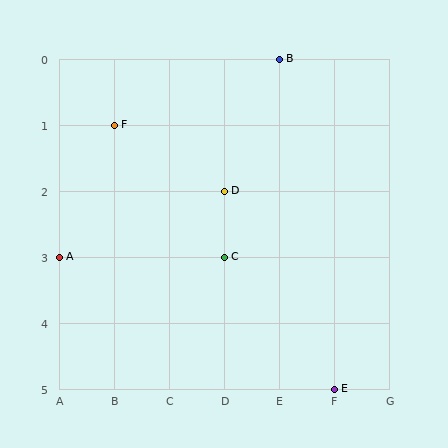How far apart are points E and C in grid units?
Points E and C are 2 columns and 2 rows apart (about 2.8 grid units diagonally).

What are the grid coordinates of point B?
Point B is at grid coordinates (E, 0).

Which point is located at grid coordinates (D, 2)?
Point D is at (D, 2).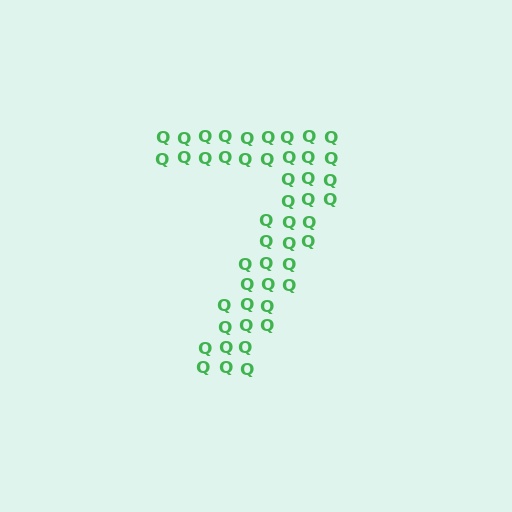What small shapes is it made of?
It is made of small letter Q's.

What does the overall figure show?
The overall figure shows the digit 7.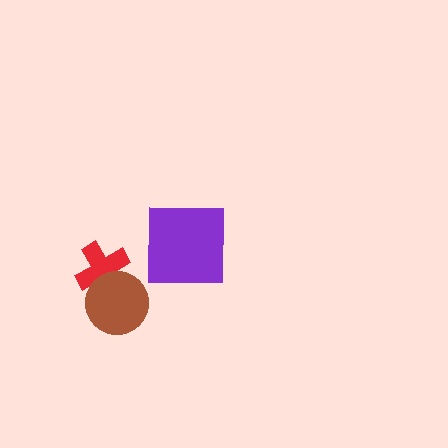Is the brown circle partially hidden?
No, no other shape covers it.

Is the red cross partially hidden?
Yes, it is partially covered by another shape.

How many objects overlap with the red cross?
1 object overlaps with the red cross.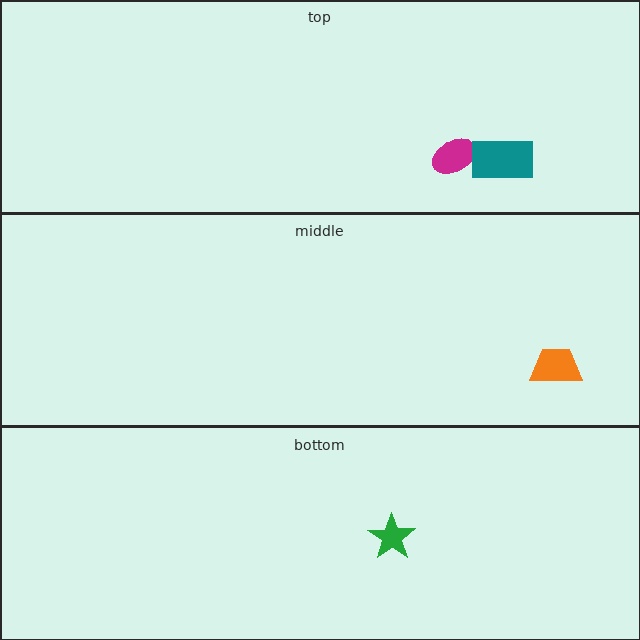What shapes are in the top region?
The magenta ellipse, the teal rectangle.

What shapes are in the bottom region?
The green star.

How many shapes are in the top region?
2.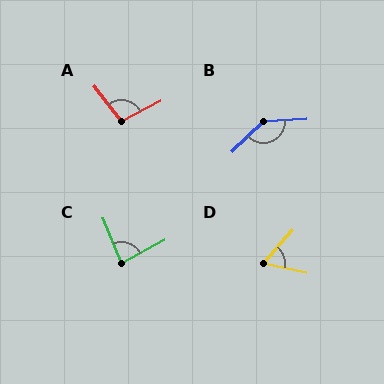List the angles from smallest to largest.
D (62°), C (83°), A (101°), B (139°).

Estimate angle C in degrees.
Approximately 83 degrees.